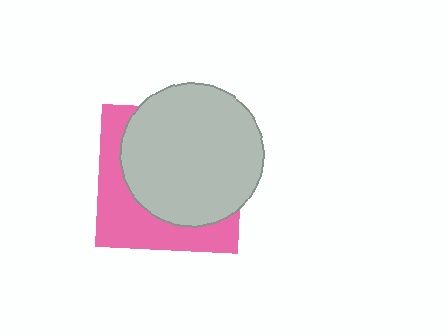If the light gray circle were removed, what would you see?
You would see the complete pink square.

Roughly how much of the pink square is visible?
A small part of it is visible (roughly 37%).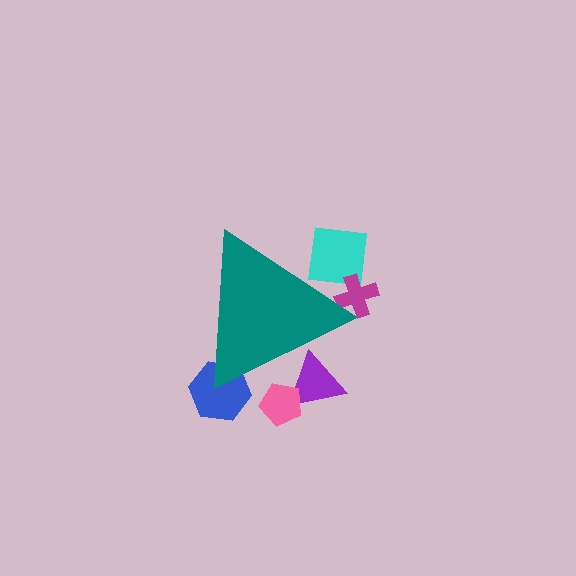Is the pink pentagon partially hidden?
Yes, the pink pentagon is partially hidden behind the teal triangle.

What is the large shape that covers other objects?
A teal triangle.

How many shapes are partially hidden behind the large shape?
5 shapes are partially hidden.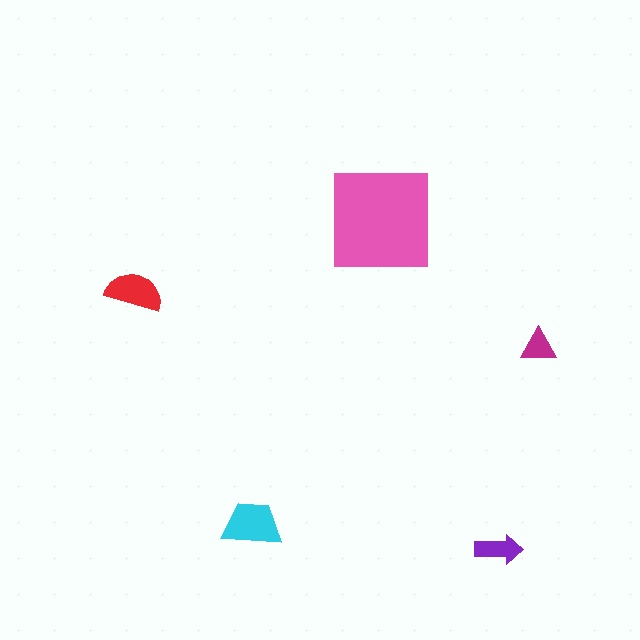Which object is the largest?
The pink square.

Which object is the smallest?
The magenta triangle.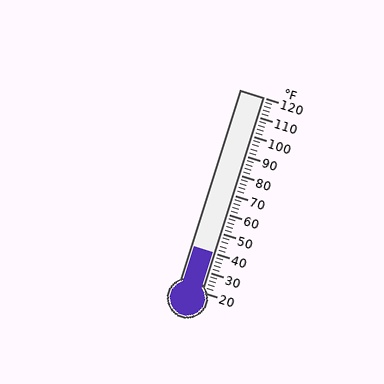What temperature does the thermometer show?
The thermometer shows approximately 40°F.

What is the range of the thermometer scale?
The thermometer scale ranges from 20°F to 120°F.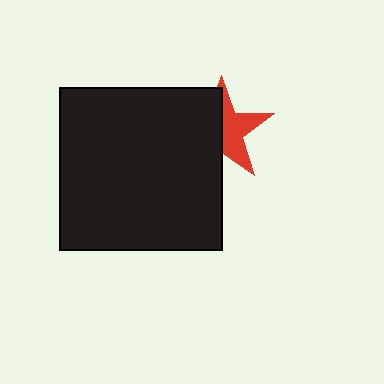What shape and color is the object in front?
The object in front is a black square.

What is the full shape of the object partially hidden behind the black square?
The partially hidden object is a red star.